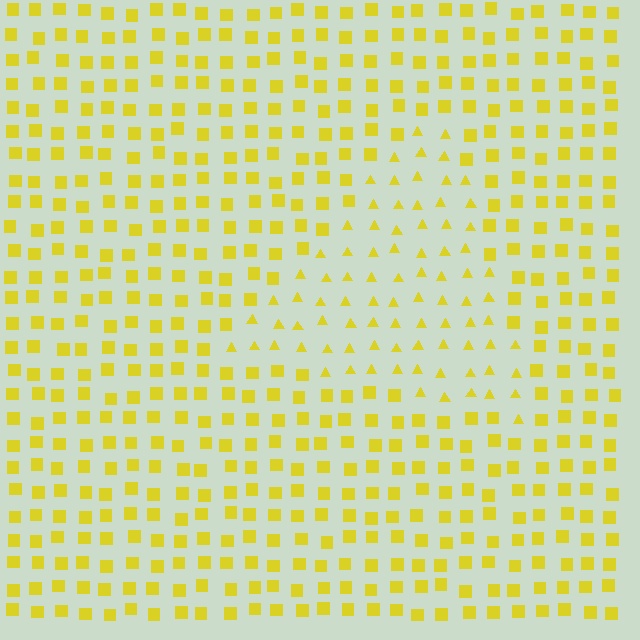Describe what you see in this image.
The image is filled with small yellow elements arranged in a uniform grid. A triangle-shaped region contains triangles, while the surrounding area contains squares. The boundary is defined purely by the change in element shape.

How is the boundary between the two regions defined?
The boundary is defined by a change in element shape: triangles inside vs. squares outside. All elements share the same color and spacing.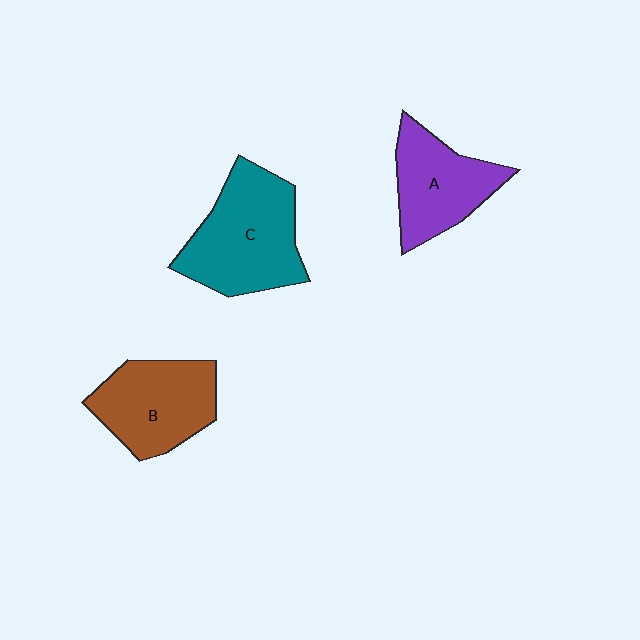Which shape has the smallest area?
Shape A (purple).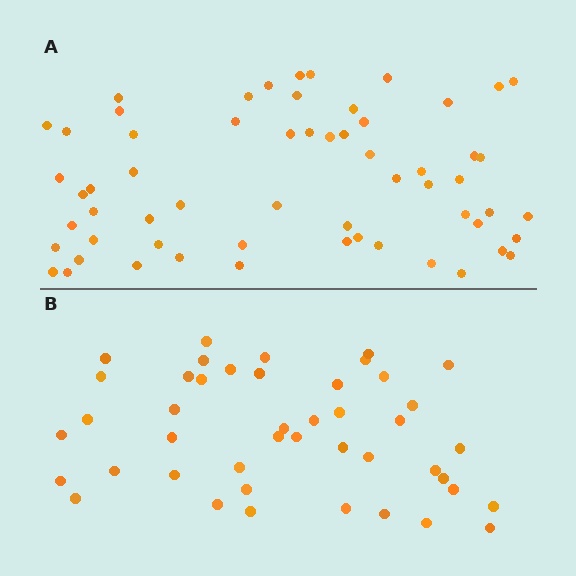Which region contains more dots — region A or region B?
Region A (the top region) has more dots.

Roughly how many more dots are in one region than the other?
Region A has approximately 15 more dots than region B.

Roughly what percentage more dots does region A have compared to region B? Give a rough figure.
About 35% more.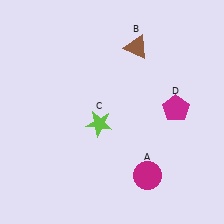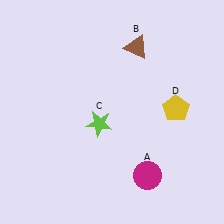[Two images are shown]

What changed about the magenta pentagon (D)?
In Image 1, D is magenta. In Image 2, it changed to yellow.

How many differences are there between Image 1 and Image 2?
There is 1 difference between the two images.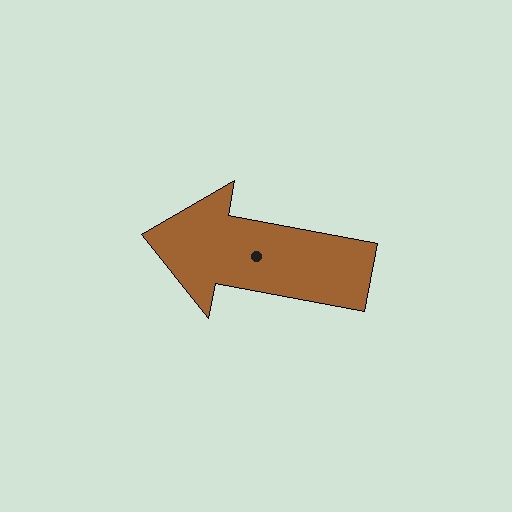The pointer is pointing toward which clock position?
Roughly 9 o'clock.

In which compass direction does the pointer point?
West.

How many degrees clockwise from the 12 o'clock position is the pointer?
Approximately 281 degrees.